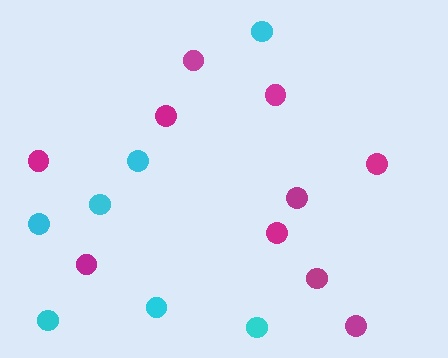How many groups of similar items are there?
There are 2 groups: one group of cyan circles (7) and one group of magenta circles (10).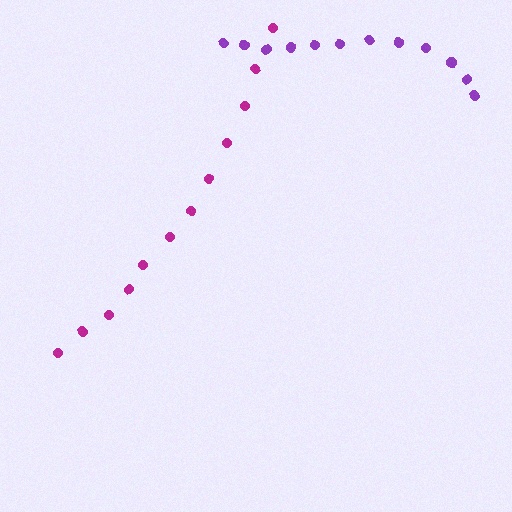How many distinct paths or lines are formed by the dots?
There are 2 distinct paths.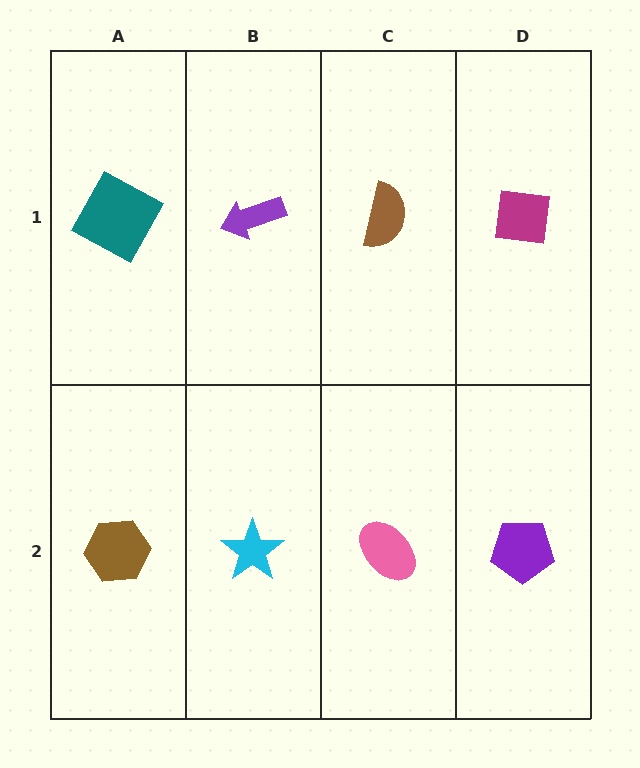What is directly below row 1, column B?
A cyan star.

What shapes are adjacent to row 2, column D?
A magenta square (row 1, column D), a pink ellipse (row 2, column C).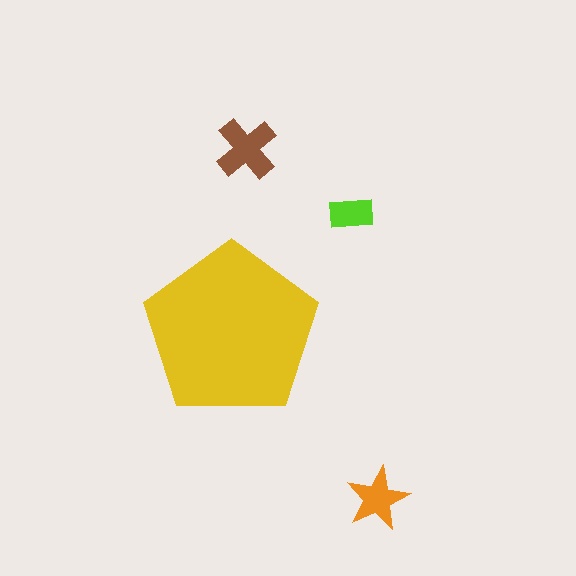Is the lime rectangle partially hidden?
No, the lime rectangle is fully visible.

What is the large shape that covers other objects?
A yellow pentagon.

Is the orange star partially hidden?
No, the orange star is fully visible.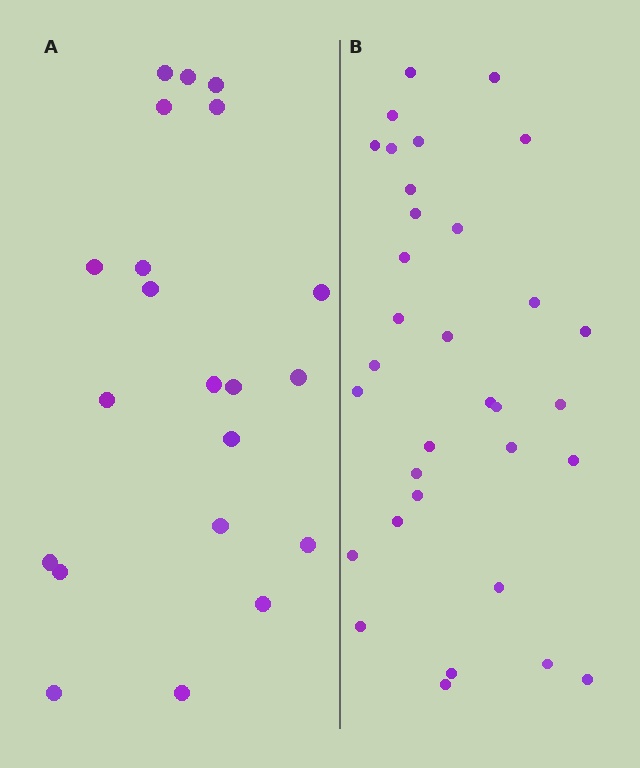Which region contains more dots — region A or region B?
Region B (the right region) has more dots.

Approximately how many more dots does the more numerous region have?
Region B has roughly 12 or so more dots than region A.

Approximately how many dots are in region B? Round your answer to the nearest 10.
About 30 dots. (The exact count is 33, which rounds to 30.)